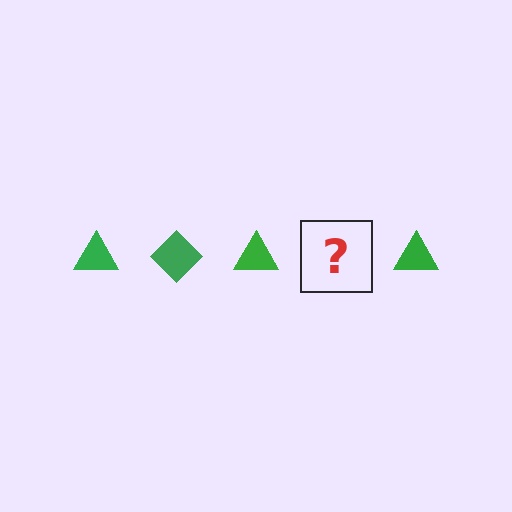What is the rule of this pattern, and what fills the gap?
The rule is that the pattern cycles through triangle, diamond shapes in green. The gap should be filled with a green diamond.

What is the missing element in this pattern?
The missing element is a green diamond.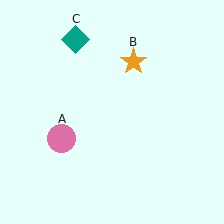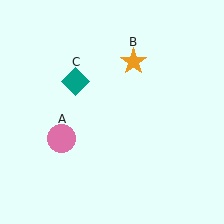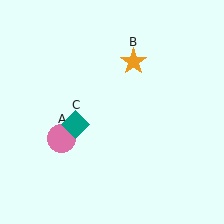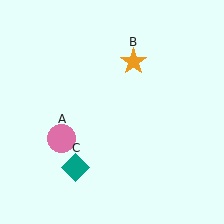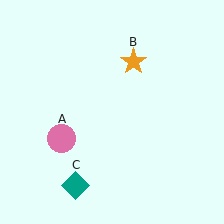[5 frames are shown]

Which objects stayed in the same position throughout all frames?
Pink circle (object A) and orange star (object B) remained stationary.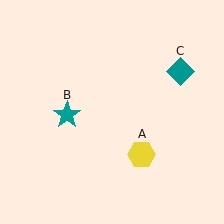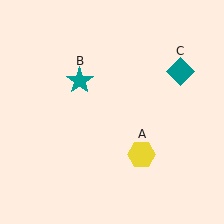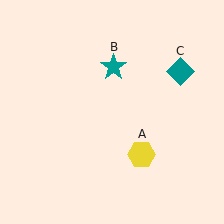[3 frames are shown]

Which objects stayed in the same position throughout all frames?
Yellow hexagon (object A) and teal diamond (object C) remained stationary.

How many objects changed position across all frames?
1 object changed position: teal star (object B).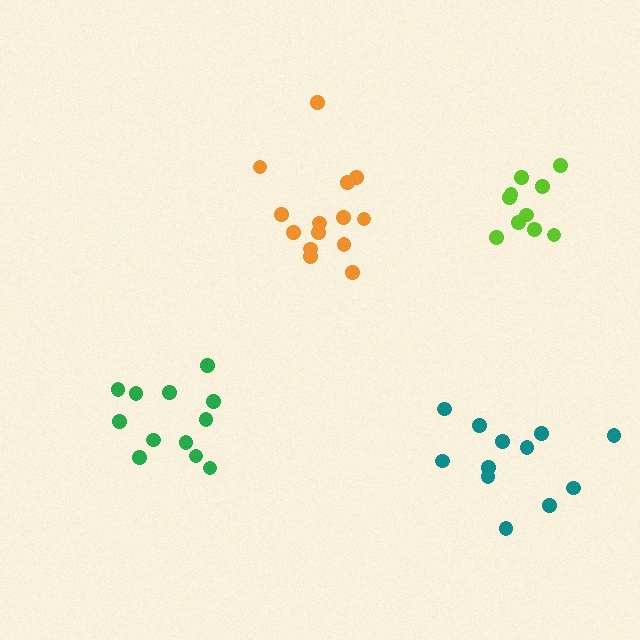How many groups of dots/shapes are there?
There are 4 groups.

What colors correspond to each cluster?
The clusters are colored: orange, green, teal, lime.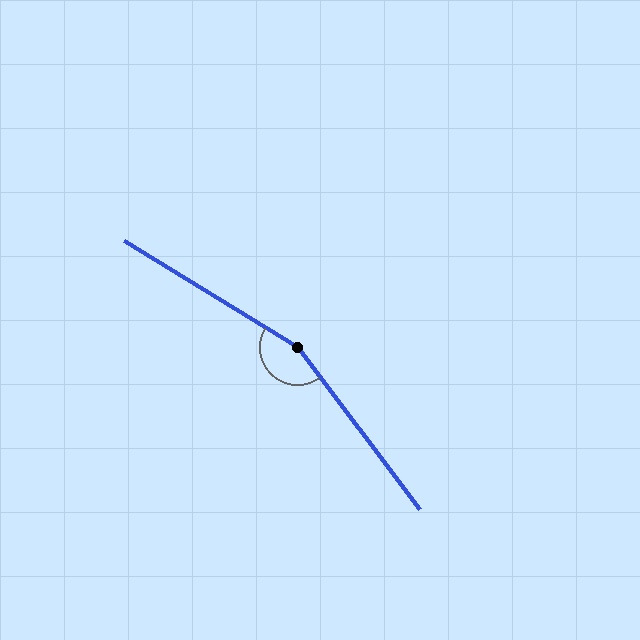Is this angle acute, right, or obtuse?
It is obtuse.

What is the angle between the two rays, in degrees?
Approximately 158 degrees.